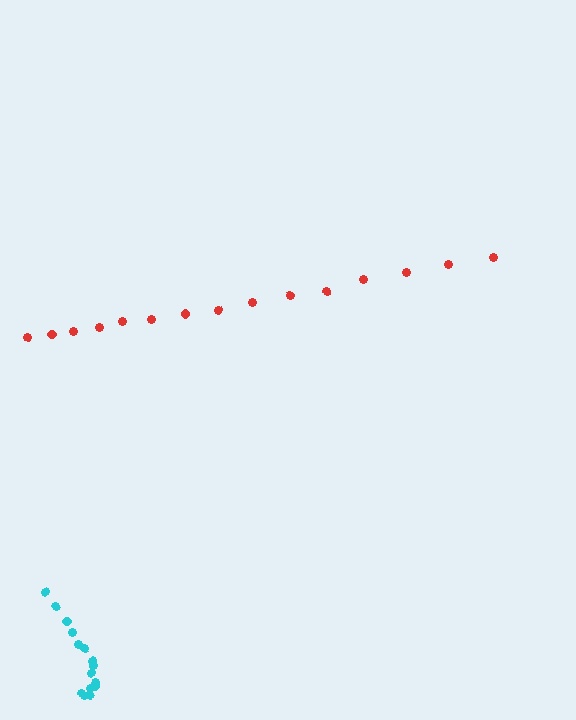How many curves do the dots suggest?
There are 2 distinct paths.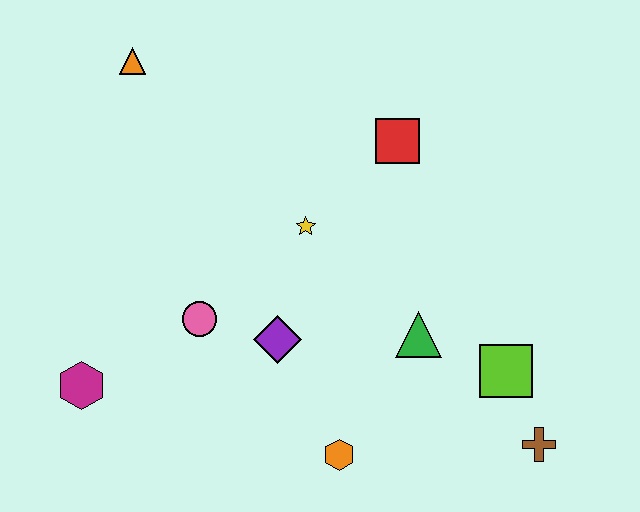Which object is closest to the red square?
The yellow star is closest to the red square.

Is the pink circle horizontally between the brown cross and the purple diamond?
No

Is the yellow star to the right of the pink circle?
Yes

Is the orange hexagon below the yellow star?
Yes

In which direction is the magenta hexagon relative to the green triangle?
The magenta hexagon is to the left of the green triangle.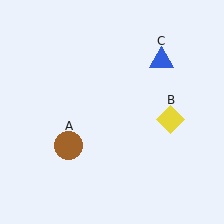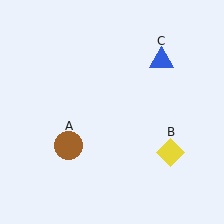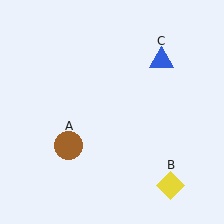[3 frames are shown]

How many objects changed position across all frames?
1 object changed position: yellow diamond (object B).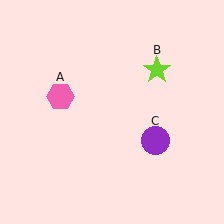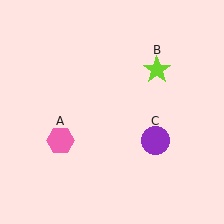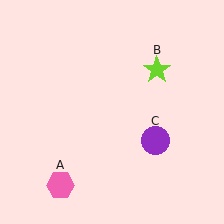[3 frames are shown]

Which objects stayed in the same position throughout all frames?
Lime star (object B) and purple circle (object C) remained stationary.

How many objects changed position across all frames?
1 object changed position: pink hexagon (object A).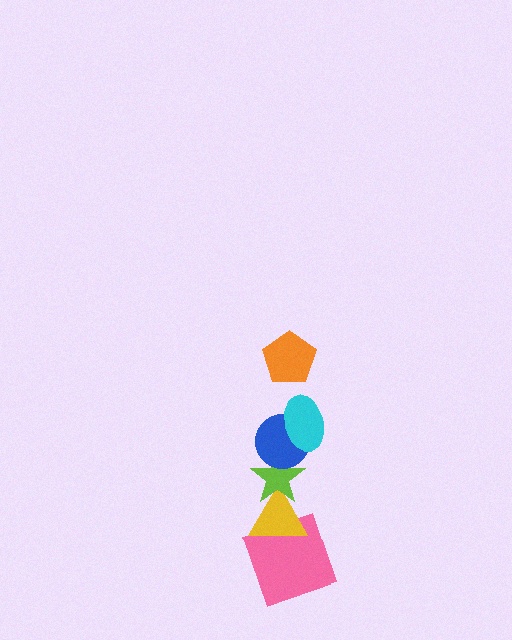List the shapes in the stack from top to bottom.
From top to bottom: the orange pentagon, the cyan ellipse, the blue circle, the lime star, the yellow triangle, the pink square.